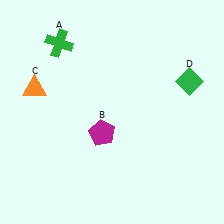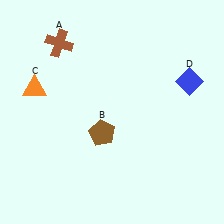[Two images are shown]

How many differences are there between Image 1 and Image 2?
There are 3 differences between the two images.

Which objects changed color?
A changed from green to brown. B changed from magenta to brown. D changed from green to blue.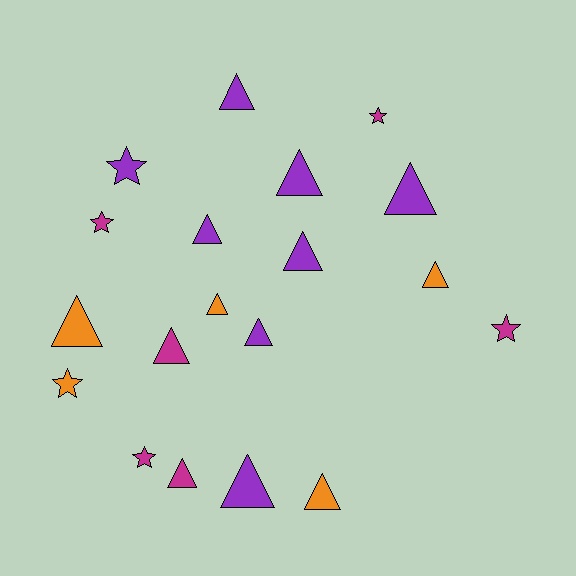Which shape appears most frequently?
Triangle, with 13 objects.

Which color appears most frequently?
Purple, with 8 objects.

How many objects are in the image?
There are 19 objects.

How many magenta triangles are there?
There are 2 magenta triangles.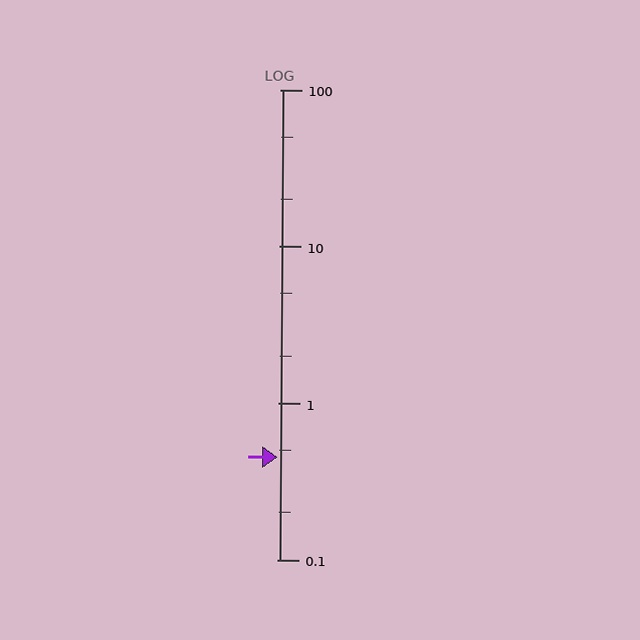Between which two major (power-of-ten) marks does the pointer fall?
The pointer is between 0.1 and 1.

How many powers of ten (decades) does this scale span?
The scale spans 3 decades, from 0.1 to 100.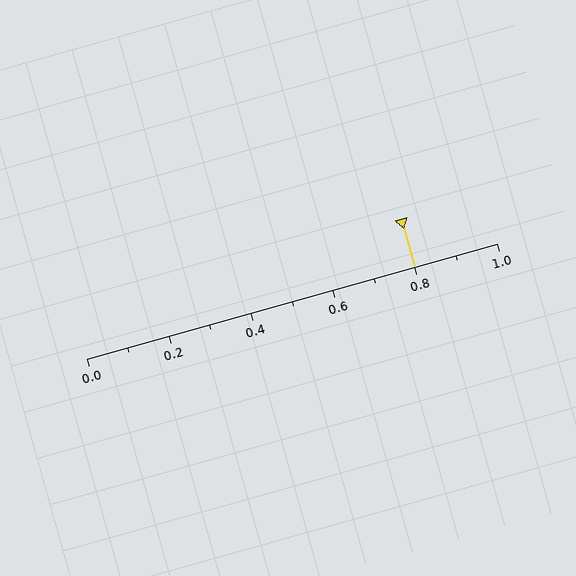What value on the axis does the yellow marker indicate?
The marker indicates approximately 0.8.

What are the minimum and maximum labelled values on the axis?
The axis runs from 0.0 to 1.0.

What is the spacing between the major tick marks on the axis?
The major ticks are spaced 0.2 apart.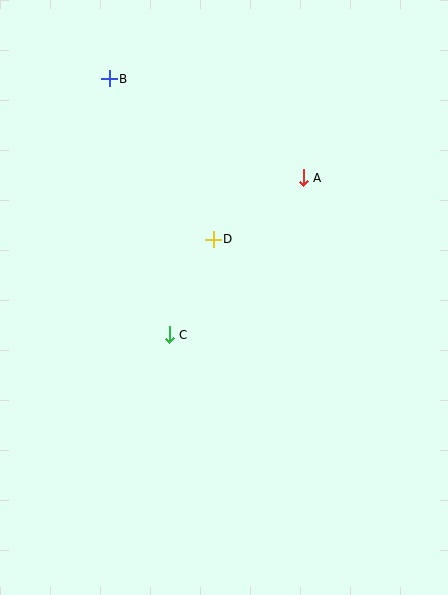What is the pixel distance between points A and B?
The distance between A and B is 218 pixels.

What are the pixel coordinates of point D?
Point D is at (213, 239).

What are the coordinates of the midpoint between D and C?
The midpoint between D and C is at (191, 287).